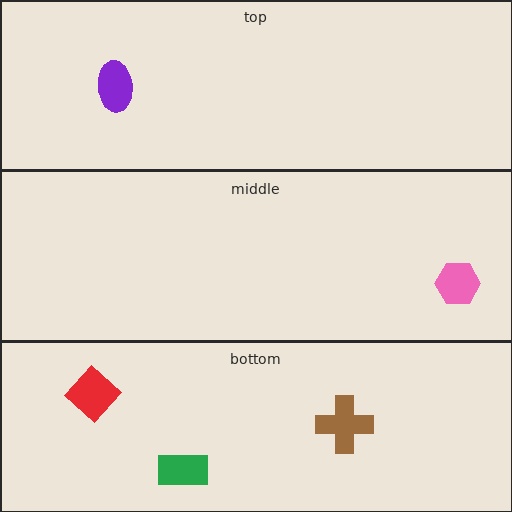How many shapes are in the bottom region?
3.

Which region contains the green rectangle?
The bottom region.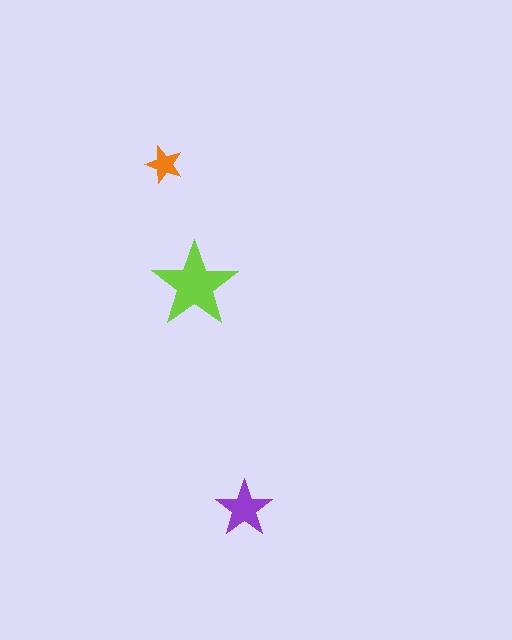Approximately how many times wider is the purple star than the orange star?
About 1.5 times wider.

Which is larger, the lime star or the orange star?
The lime one.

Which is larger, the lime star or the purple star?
The lime one.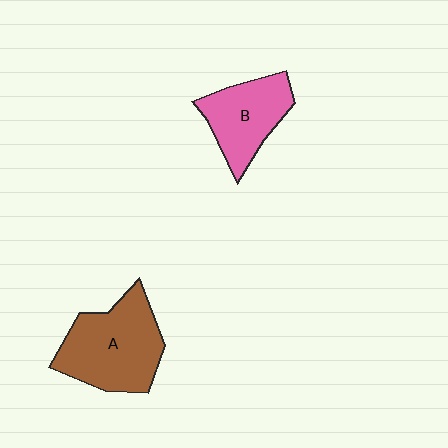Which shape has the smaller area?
Shape B (pink).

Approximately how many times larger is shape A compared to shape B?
Approximately 1.4 times.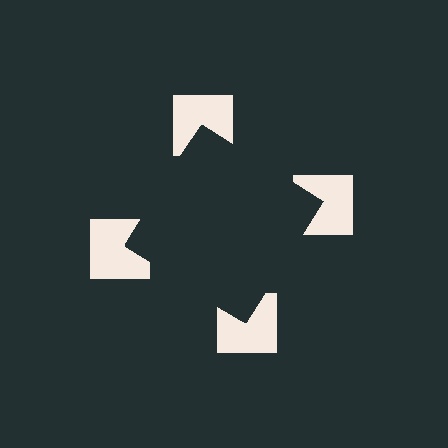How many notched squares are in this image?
There are 4 — one at each vertex of the illusory square.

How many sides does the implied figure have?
4 sides.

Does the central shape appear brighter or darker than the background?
It typically appears slightly darker than the background, even though no actual brightness change is drawn.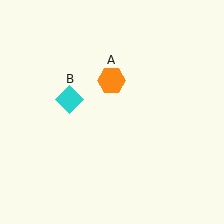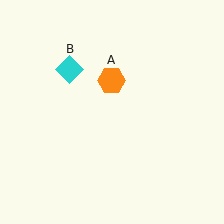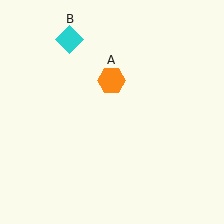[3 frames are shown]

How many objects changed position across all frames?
1 object changed position: cyan diamond (object B).